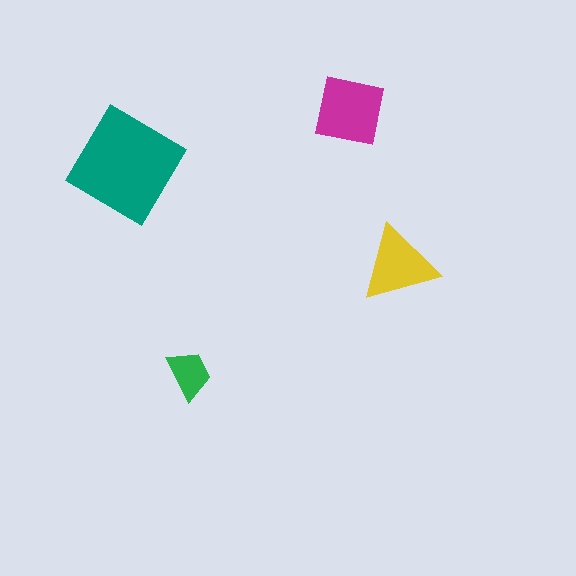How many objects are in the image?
There are 4 objects in the image.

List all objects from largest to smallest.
The teal diamond, the magenta square, the yellow triangle, the green trapezoid.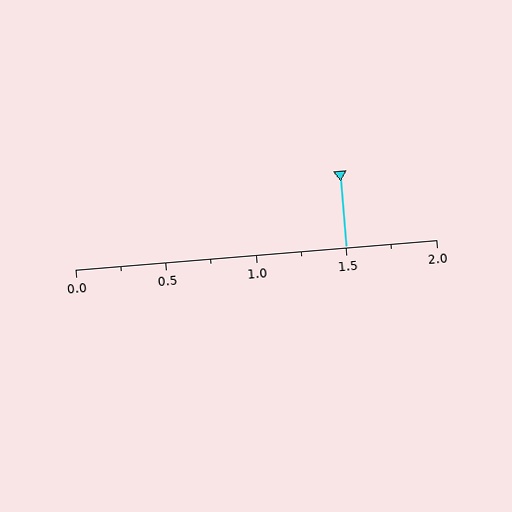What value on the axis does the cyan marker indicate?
The marker indicates approximately 1.5.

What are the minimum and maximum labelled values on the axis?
The axis runs from 0.0 to 2.0.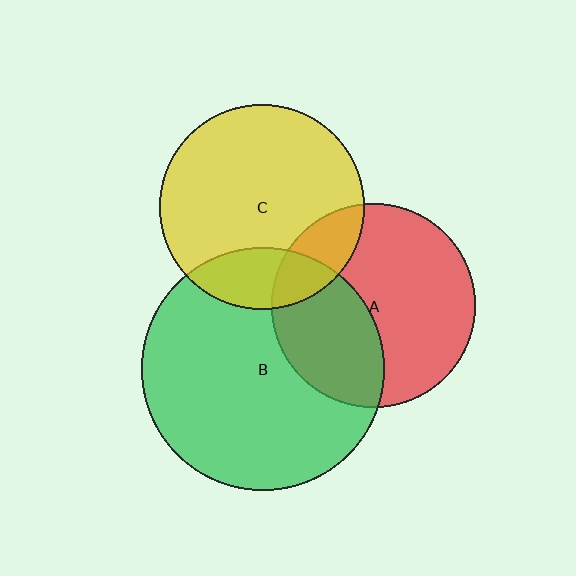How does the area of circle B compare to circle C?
Approximately 1.4 times.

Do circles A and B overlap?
Yes.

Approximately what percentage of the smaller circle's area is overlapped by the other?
Approximately 40%.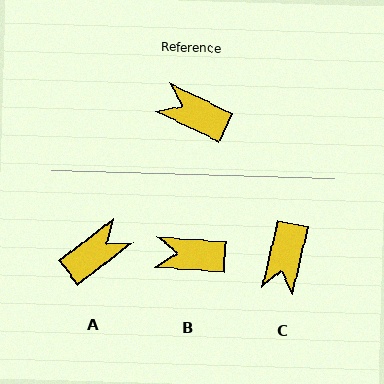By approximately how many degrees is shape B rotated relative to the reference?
Approximately 22 degrees counter-clockwise.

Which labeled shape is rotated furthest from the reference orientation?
A, about 116 degrees away.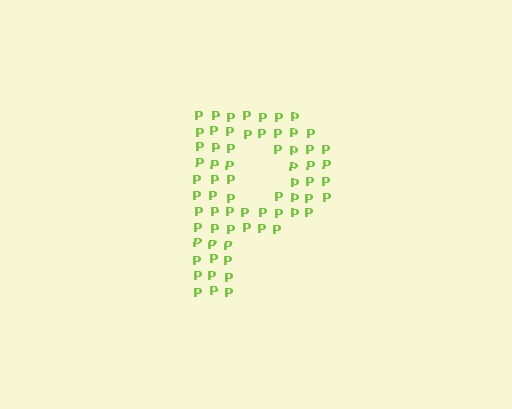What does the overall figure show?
The overall figure shows the letter P.